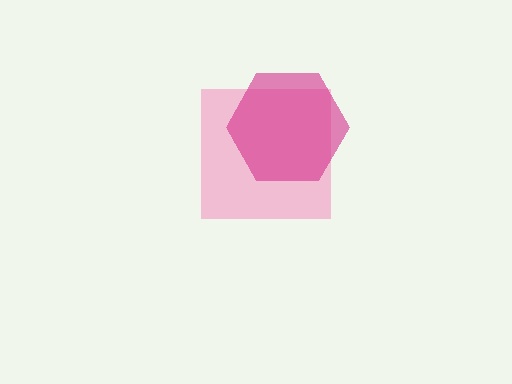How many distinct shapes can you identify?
There are 2 distinct shapes: a pink square, a magenta hexagon.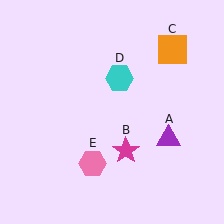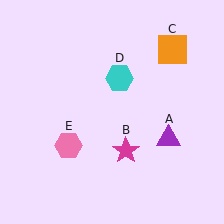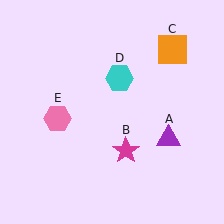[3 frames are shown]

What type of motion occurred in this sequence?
The pink hexagon (object E) rotated clockwise around the center of the scene.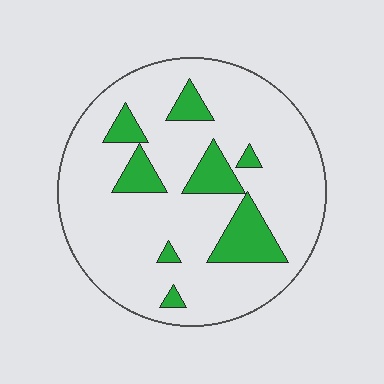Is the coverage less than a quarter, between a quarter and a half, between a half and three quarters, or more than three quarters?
Less than a quarter.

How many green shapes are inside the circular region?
8.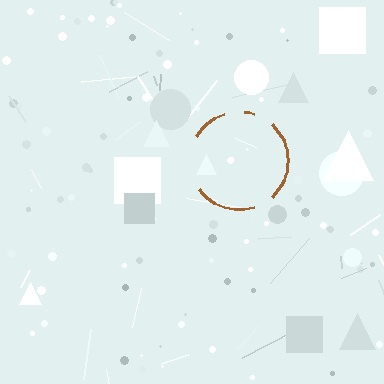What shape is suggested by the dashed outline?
The dashed outline suggests a circle.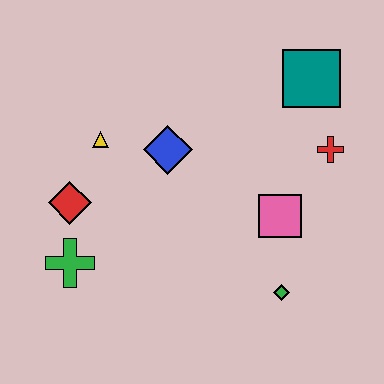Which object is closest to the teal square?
The red cross is closest to the teal square.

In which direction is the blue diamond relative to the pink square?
The blue diamond is to the left of the pink square.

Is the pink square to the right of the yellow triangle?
Yes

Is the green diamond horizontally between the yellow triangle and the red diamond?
No